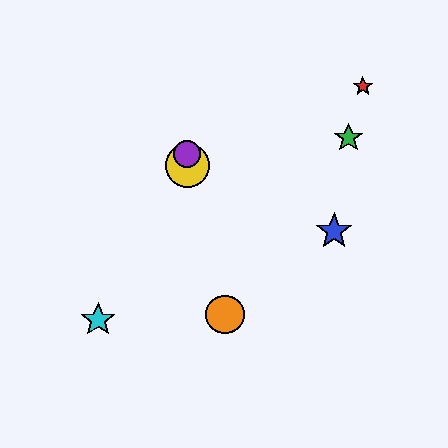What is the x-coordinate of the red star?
The red star is at x≈363.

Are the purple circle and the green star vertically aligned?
No, the purple circle is at x≈187 and the green star is at x≈348.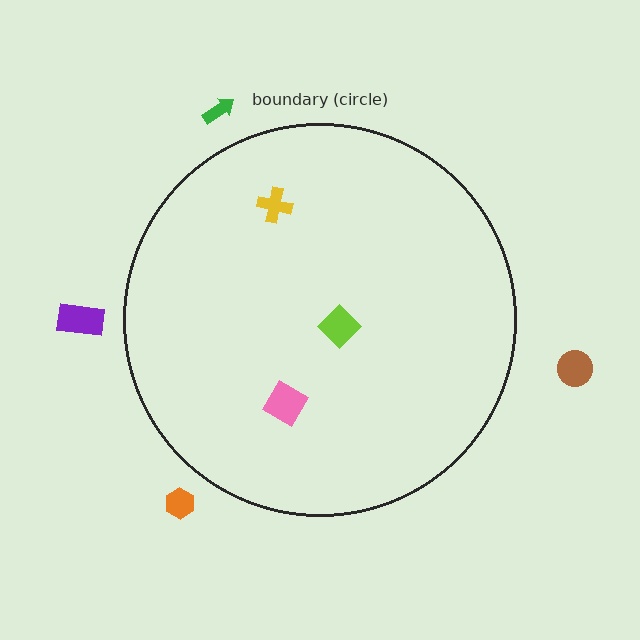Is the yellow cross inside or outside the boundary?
Inside.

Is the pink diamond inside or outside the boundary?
Inside.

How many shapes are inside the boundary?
3 inside, 4 outside.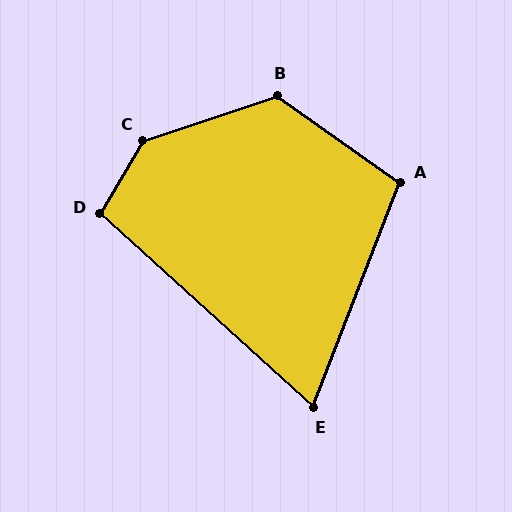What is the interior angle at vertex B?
Approximately 126 degrees (obtuse).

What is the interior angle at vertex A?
Approximately 104 degrees (obtuse).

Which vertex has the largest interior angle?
C, at approximately 139 degrees.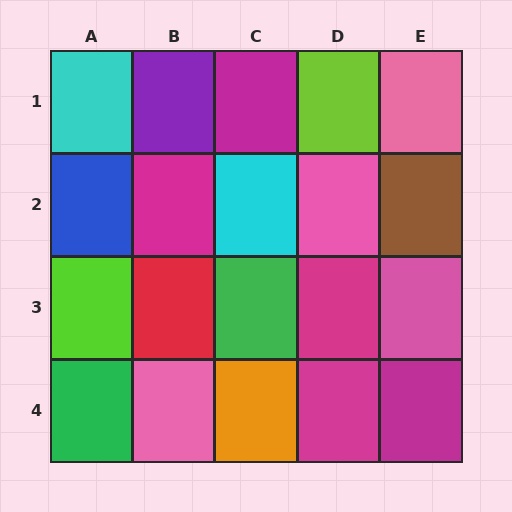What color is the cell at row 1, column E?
Pink.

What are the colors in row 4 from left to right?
Green, pink, orange, magenta, magenta.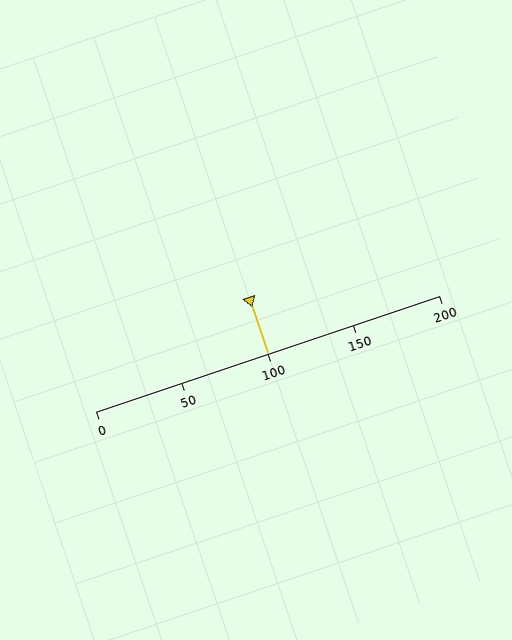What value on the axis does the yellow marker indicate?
The marker indicates approximately 100.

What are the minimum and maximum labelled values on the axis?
The axis runs from 0 to 200.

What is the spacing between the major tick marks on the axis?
The major ticks are spaced 50 apart.